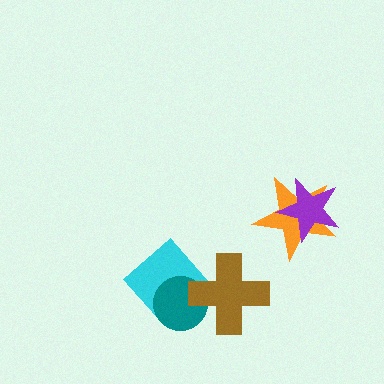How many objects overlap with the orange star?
1 object overlaps with the orange star.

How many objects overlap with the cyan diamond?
2 objects overlap with the cyan diamond.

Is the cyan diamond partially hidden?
Yes, it is partially covered by another shape.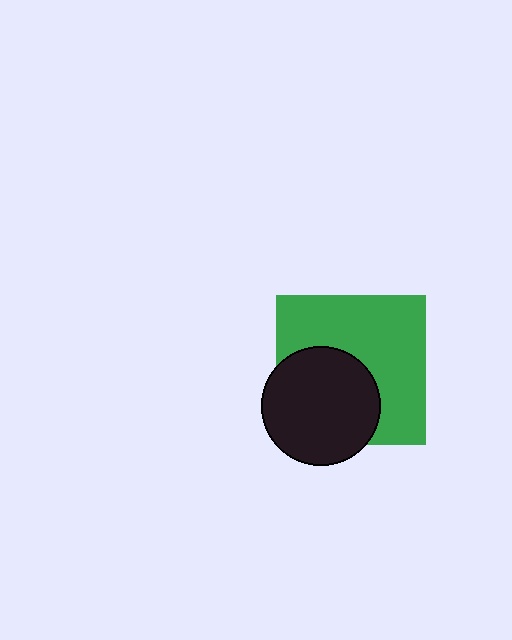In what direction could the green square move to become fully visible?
The green square could move toward the upper-right. That would shift it out from behind the black circle entirely.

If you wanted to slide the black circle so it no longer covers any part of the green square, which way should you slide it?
Slide it toward the lower-left — that is the most direct way to separate the two shapes.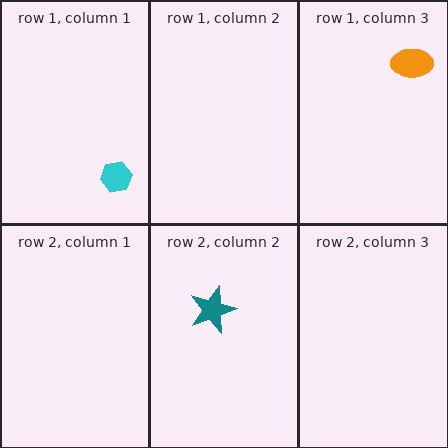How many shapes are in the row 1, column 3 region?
1.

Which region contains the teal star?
The row 2, column 2 region.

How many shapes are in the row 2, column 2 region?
1.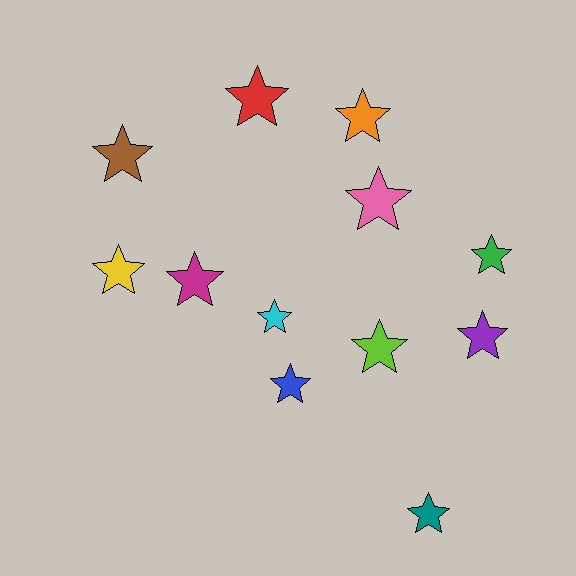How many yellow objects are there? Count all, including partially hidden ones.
There is 1 yellow object.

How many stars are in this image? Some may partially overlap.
There are 12 stars.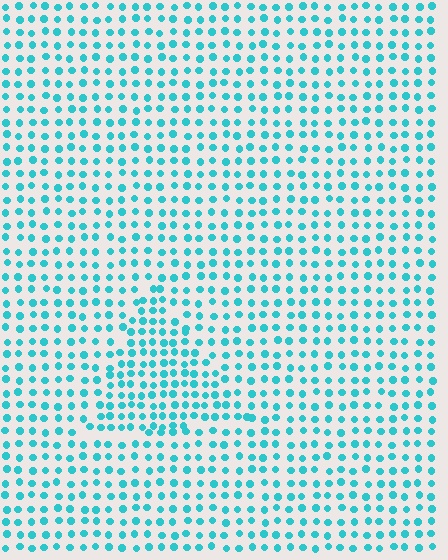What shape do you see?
I see a triangle.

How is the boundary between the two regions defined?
The boundary is defined by a change in element density (approximately 1.5x ratio). All elements are the same color, size, and shape.